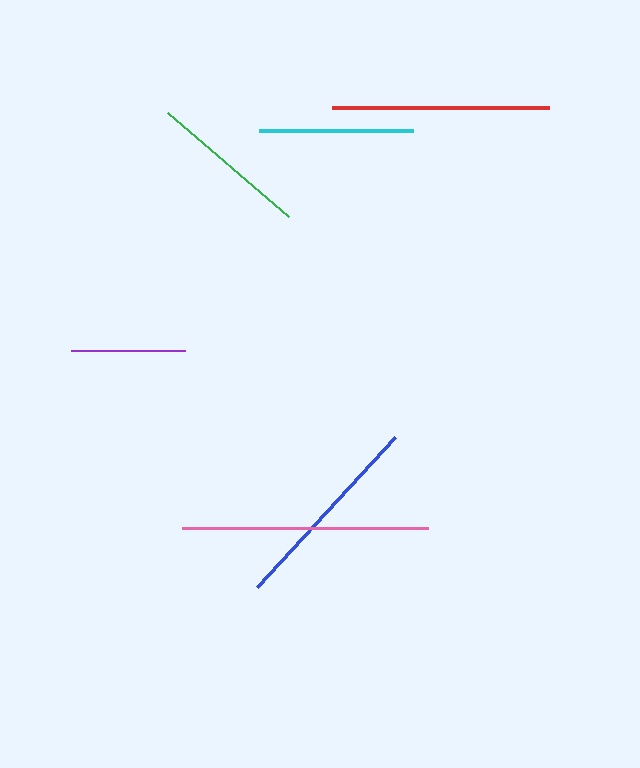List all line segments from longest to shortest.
From longest to shortest: pink, red, blue, green, cyan, purple.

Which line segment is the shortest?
The purple line is the shortest at approximately 114 pixels.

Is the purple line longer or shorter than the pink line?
The pink line is longer than the purple line.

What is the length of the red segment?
The red segment is approximately 217 pixels long.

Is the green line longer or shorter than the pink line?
The pink line is longer than the green line.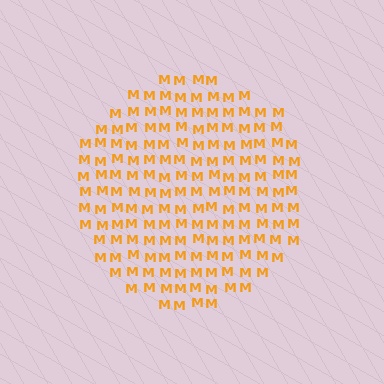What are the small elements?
The small elements are letter M's.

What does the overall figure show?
The overall figure shows a circle.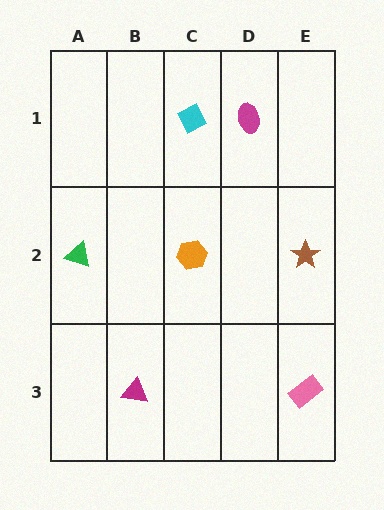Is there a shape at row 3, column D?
No, that cell is empty.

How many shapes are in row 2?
3 shapes.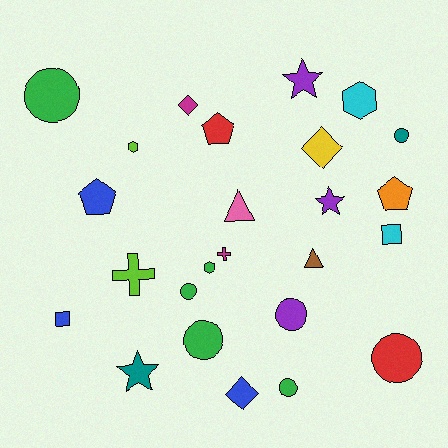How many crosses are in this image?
There are 2 crosses.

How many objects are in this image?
There are 25 objects.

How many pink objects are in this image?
There is 1 pink object.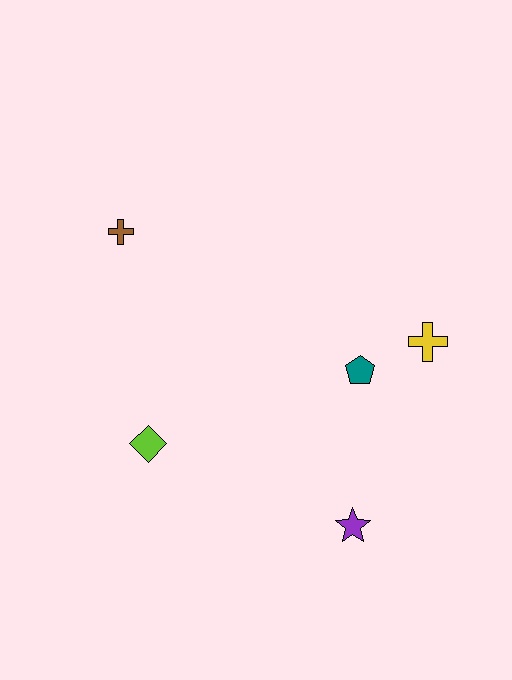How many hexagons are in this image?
There are no hexagons.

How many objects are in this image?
There are 5 objects.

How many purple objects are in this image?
There is 1 purple object.